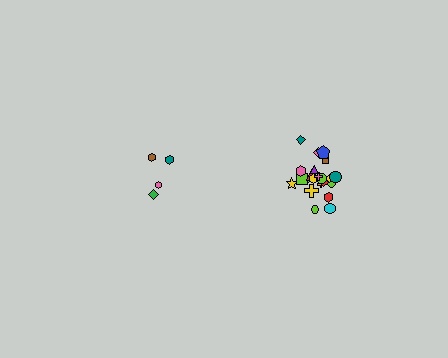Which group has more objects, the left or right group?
The right group.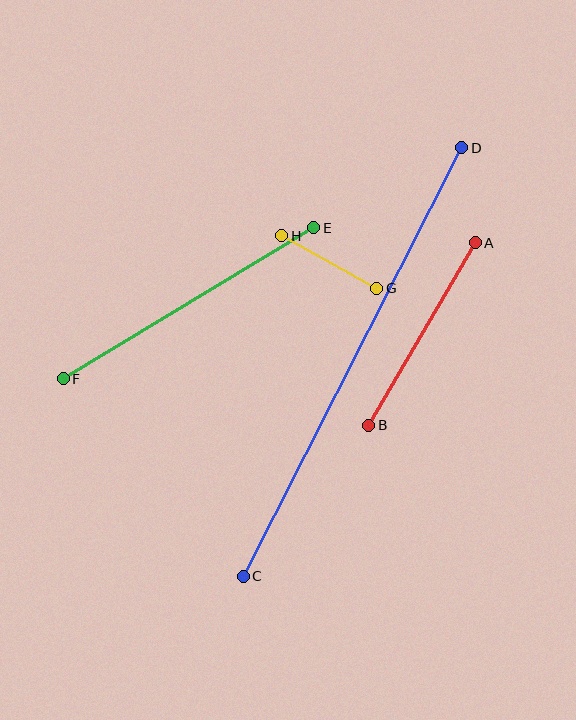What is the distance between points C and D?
The distance is approximately 481 pixels.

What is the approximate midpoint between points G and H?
The midpoint is at approximately (329, 262) pixels.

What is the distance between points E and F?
The distance is approximately 292 pixels.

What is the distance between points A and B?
The distance is approximately 211 pixels.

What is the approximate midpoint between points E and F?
The midpoint is at approximately (188, 303) pixels.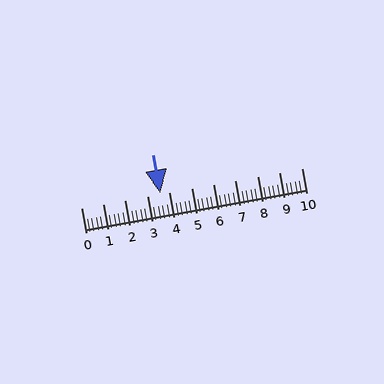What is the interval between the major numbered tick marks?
The major tick marks are spaced 1 units apart.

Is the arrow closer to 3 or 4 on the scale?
The arrow is closer to 4.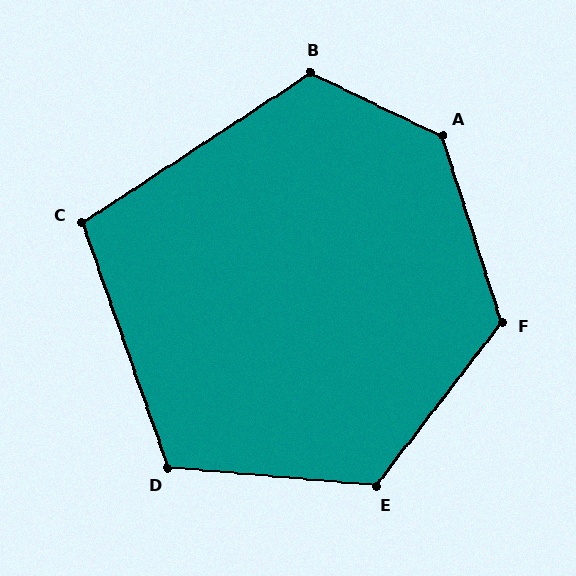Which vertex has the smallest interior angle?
C, at approximately 104 degrees.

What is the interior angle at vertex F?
Approximately 125 degrees (obtuse).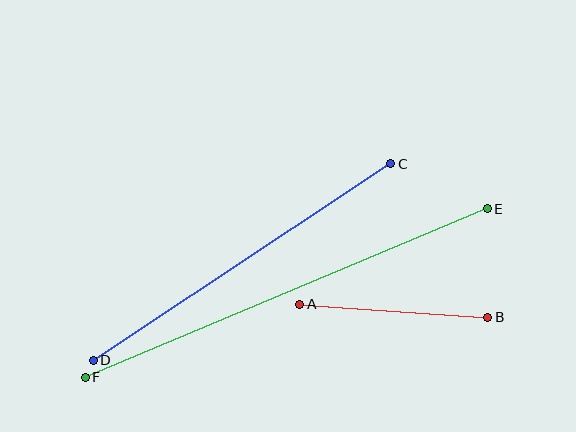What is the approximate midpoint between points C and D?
The midpoint is at approximately (242, 262) pixels.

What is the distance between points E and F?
The distance is approximately 436 pixels.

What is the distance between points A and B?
The distance is approximately 188 pixels.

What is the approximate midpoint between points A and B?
The midpoint is at approximately (394, 311) pixels.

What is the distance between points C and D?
The distance is approximately 356 pixels.